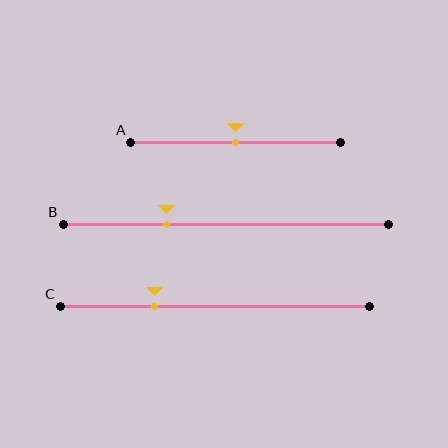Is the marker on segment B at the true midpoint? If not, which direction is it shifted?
No, the marker on segment B is shifted to the left by about 18% of the segment length.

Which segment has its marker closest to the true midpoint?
Segment A has its marker closest to the true midpoint.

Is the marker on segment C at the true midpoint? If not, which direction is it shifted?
No, the marker on segment C is shifted to the left by about 19% of the segment length.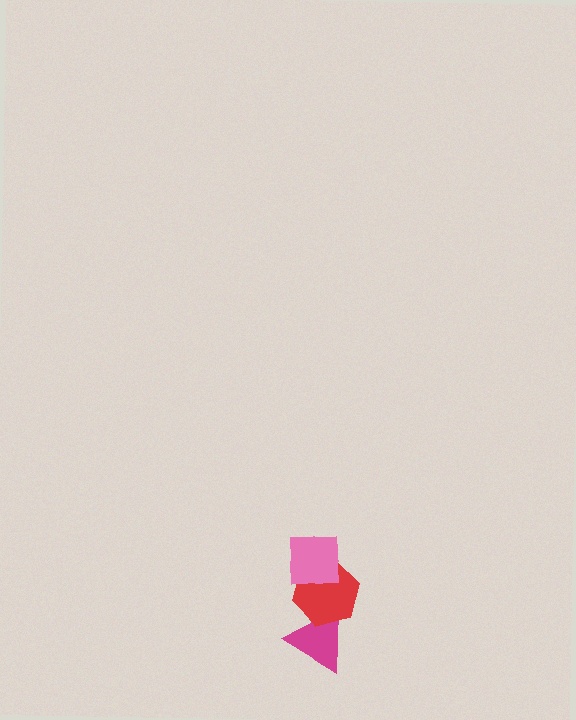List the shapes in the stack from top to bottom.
From top to bottom: the pink square, the red hexagon, the magenta triangle.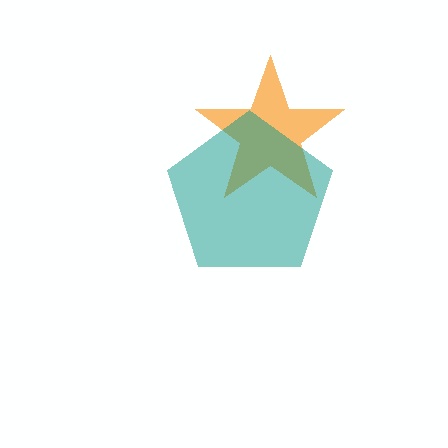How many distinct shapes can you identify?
There are 2 distinct shapes: an orange star, a teal pentagon.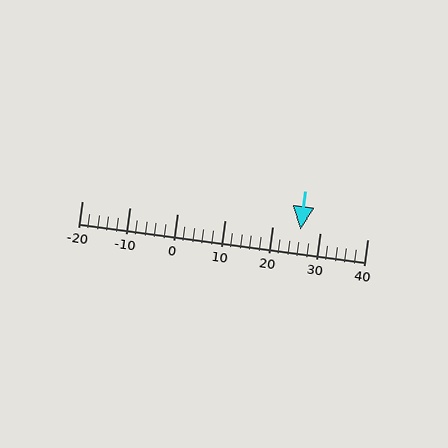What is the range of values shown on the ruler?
The ruler shows values from -20 to 40.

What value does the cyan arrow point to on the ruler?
The cyan arrow points to approximately 26.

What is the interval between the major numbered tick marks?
The major tick marks are spaced 10 units apart.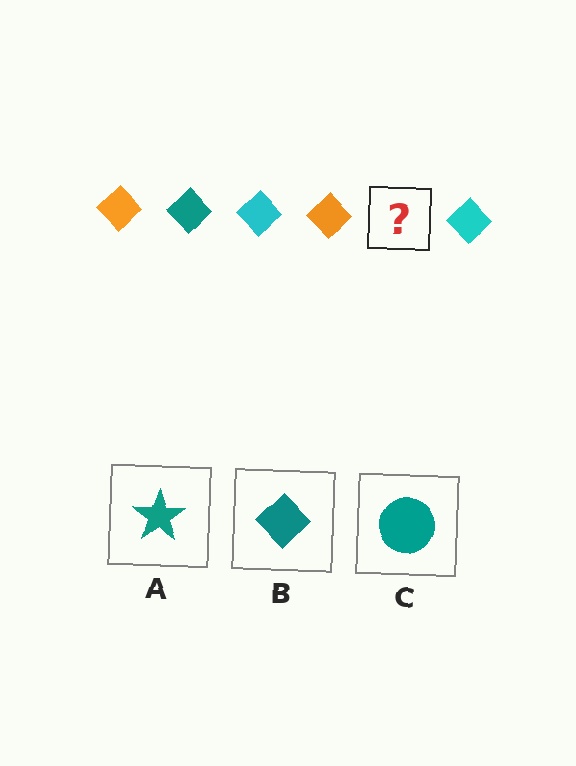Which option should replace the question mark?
Option B.